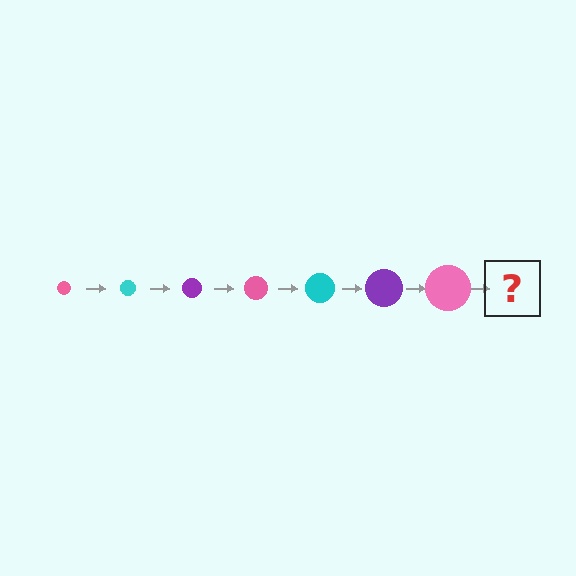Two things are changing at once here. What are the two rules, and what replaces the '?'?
The two rules are that the circle grows larger each step and the color cycles through pink, cyan, and purple. The '?' should be a cyan circle, larger than the previous one.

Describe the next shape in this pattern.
It should be a cyan circle, larger than the previous one.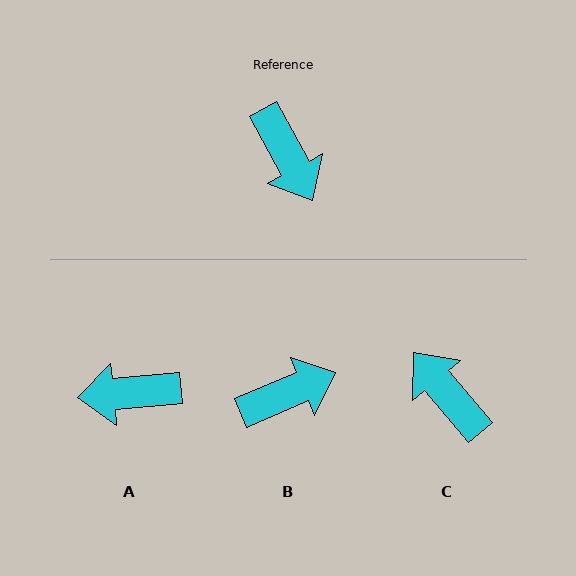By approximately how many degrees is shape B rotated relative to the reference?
Approximately 85 degrees counter-clockwise.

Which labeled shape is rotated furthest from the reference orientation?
C, about 169 degrees away.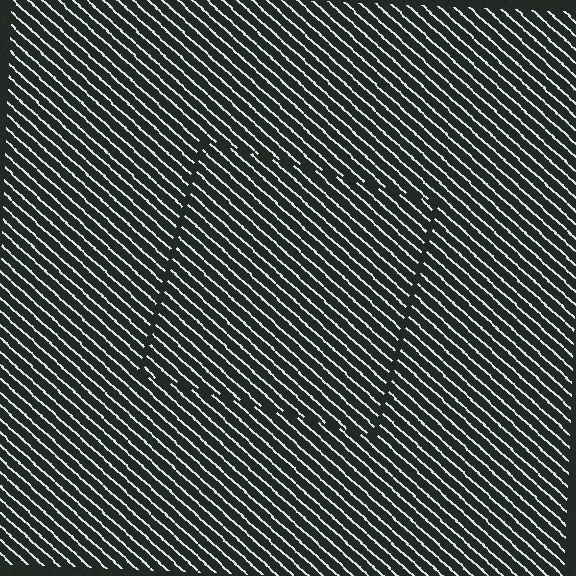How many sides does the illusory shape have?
4 sides — the line-ends trace a square.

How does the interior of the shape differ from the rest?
The interior of the shape contains the same grating, shifted by half a period — the contour is defined by the phase discontinuity where line-ends from the inner and outer gratings abut.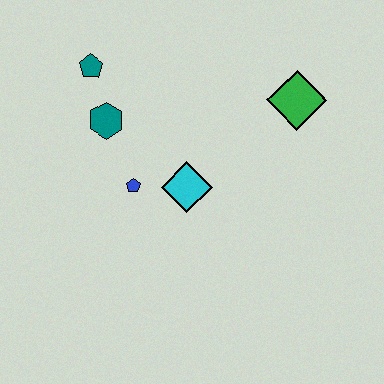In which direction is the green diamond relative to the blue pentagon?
The green diamond is to the right of the blue pentagon.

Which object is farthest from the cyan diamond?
The teal pentagon is farthest from the cyan diamond.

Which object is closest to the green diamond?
The cyan diamond is closest to the green diamond.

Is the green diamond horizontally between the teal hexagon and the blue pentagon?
No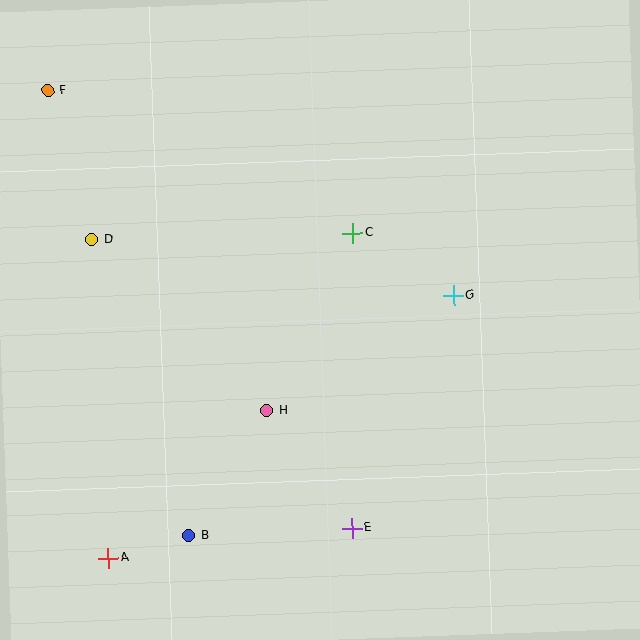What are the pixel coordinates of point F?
Point F is at (48, 90).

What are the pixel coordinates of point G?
Point G is at (453, 295).